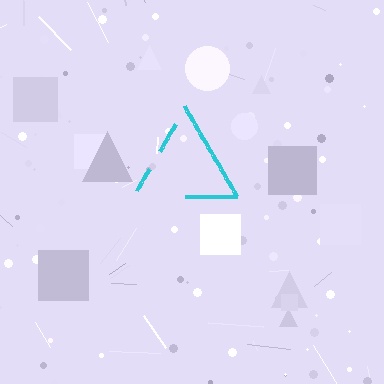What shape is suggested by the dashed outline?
The dashed outline suggests a triangle.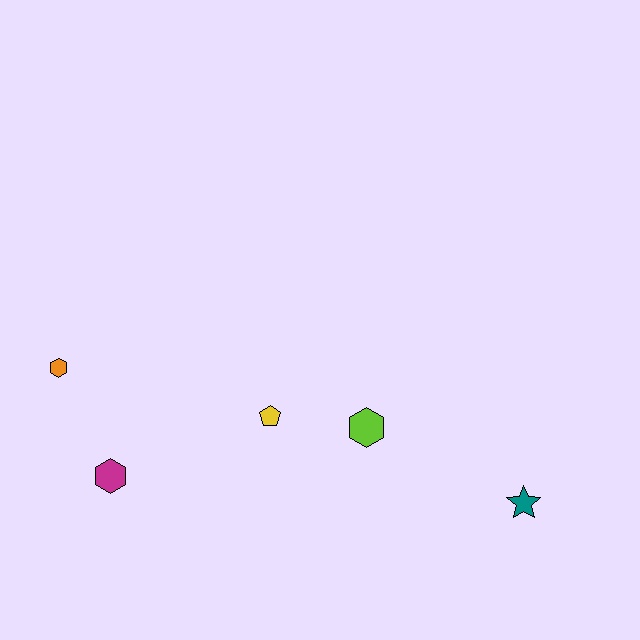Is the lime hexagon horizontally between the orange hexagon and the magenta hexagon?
No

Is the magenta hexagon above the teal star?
Yes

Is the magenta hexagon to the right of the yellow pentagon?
No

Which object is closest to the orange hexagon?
The magenta hexagon is closest to the orange hexagon.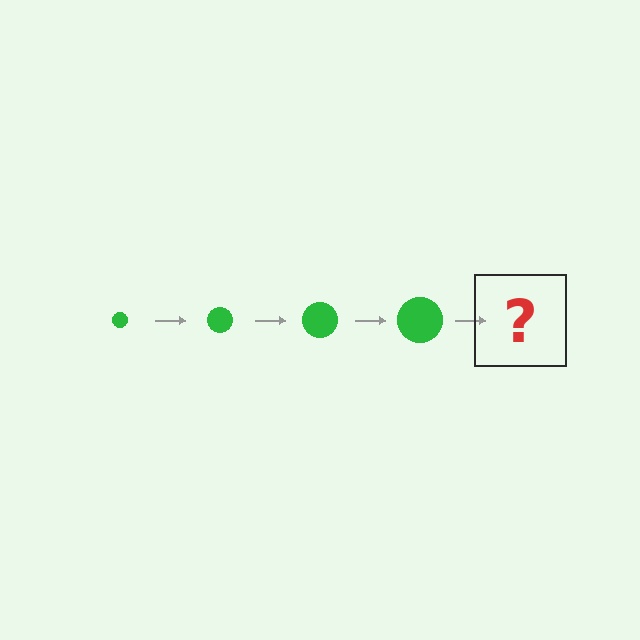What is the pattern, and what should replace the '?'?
The pattern is that the circle gets progressively larger each step. The '?' should be a green circle, larger than the previous one.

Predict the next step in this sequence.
The next step is a green circle, larger than the previous one.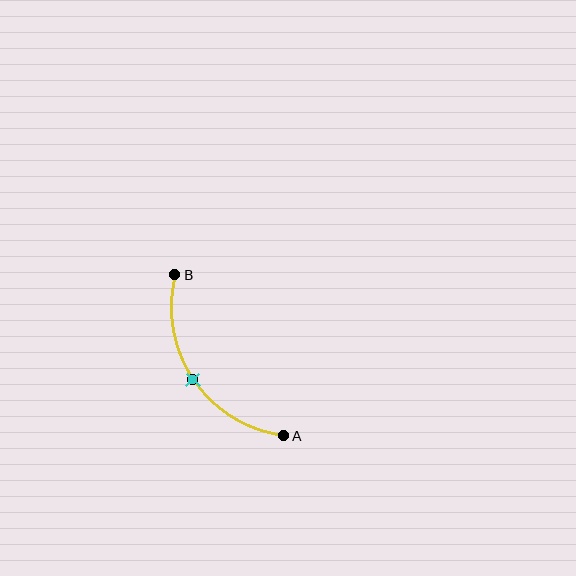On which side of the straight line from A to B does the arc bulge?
The arc bulges below and to the left of the straight line connecting A and B.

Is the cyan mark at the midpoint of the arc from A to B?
Yes. The cyan mark lies on the arc at equal arc-length from both A and B — it is the arc midpoint.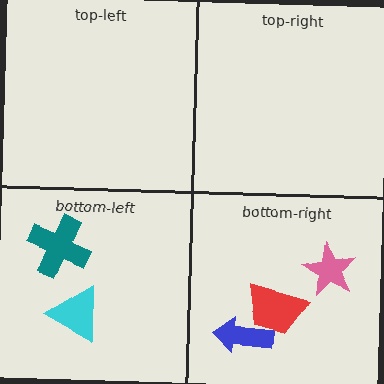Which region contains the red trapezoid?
The bottom-right region.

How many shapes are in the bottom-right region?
3.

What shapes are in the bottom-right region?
The red trapezoid, the pink star, the blue arrow.